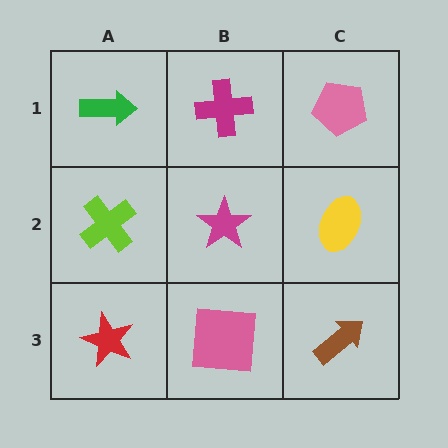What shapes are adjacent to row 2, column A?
A green arrow (row 1, column A), a red star (row 3, column A), a magenta star (row 2, column B).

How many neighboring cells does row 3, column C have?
2.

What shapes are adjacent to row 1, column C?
A yellow ellipse (row 2, column C), a magenta cross (row 1, column B).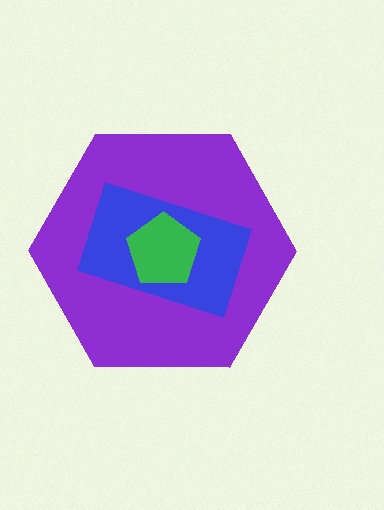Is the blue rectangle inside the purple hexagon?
Yes.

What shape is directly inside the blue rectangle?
The green pentagon.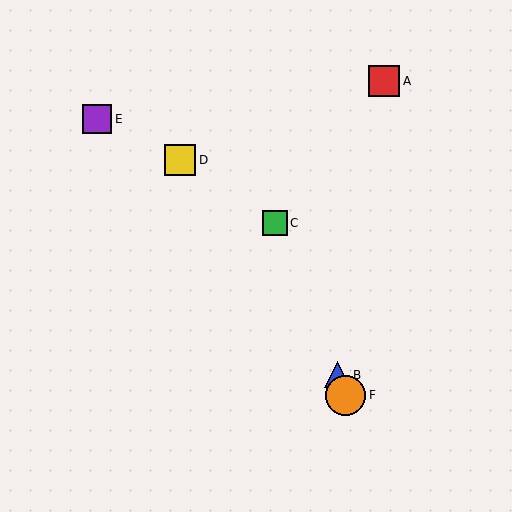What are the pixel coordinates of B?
Object B is at (337, 375).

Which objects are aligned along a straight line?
Objects B, C, F are aligned along a straight line.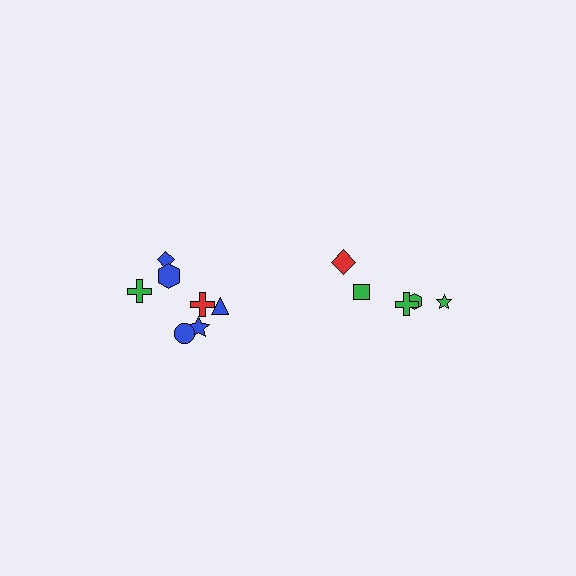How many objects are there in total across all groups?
There are 12 objects.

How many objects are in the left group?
There are 7 objects.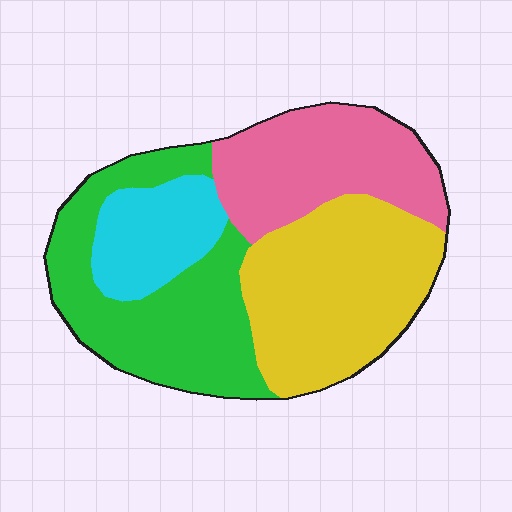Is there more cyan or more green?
Green.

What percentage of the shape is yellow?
Yellow covers about 30% of the shape.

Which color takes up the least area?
Cyan, at roughly 15%.